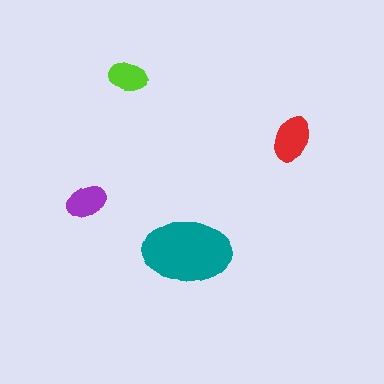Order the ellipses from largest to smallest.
the teal one, the red one, the purple one, the lime one.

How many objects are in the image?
There are 4 objects in the image.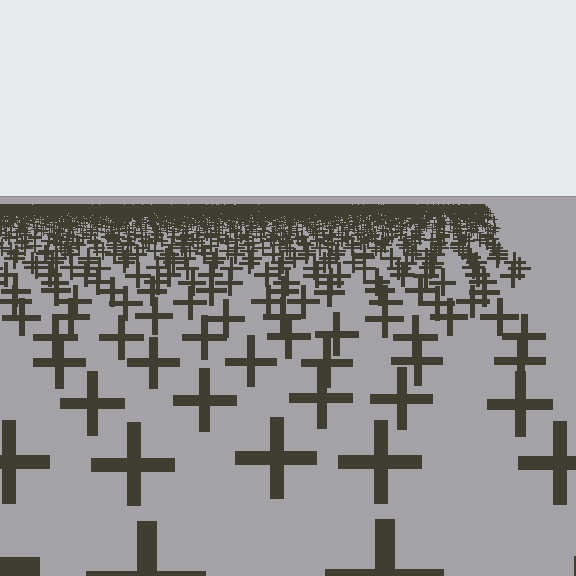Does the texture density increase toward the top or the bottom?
Density increases toward the top.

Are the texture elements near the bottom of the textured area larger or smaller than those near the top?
Larger. Near the bottom, elements are closer to the viewer and appear at a bigger on-screen size.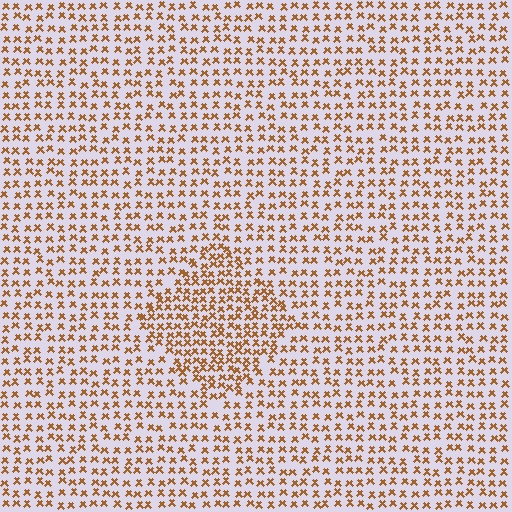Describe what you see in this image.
The image contains small brown elements arranged at two different densities. A diamond-shaped region is visible where the elements are more densely packed than the surrounding area.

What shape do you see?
I see a diamond.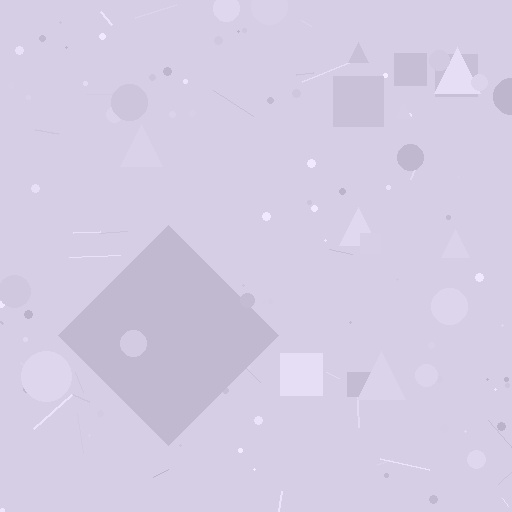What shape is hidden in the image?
A diamond is hidden in the image.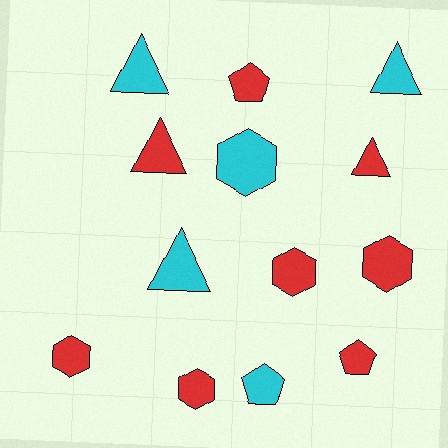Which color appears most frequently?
Red, with 8 objects.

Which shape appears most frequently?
Triangle, with 5 objects.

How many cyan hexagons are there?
There is 1 cyan hexagon.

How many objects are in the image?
There are 13 objects.